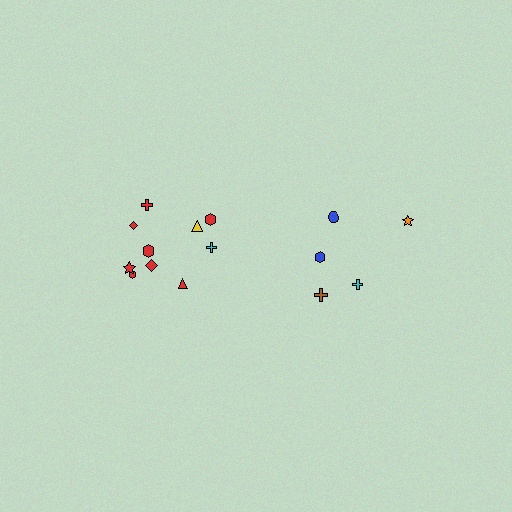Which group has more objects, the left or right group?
The left group.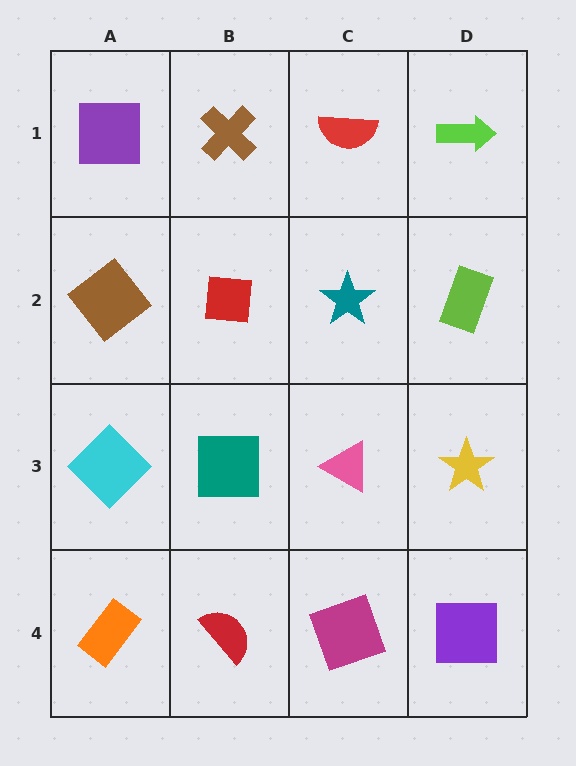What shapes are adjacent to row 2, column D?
A lime arrow (row 1, column D), a yellow star (row 3, column D), a teal star (row 2, column C).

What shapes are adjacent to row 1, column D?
A lime rectangle (row 2, column D), a red semicircle (row 1, column C).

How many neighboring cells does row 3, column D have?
3.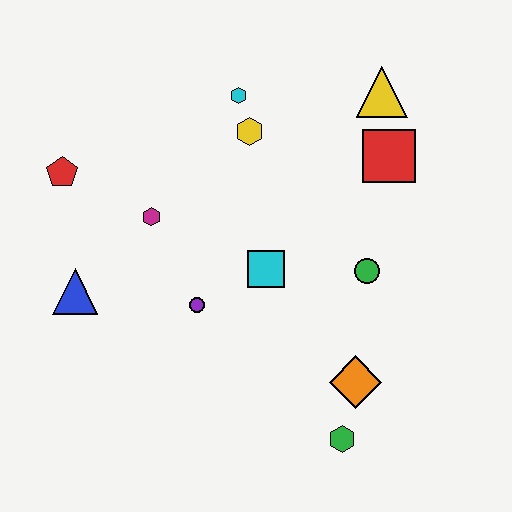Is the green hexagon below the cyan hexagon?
Yes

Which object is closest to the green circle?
The cyan square is closest to the green circle.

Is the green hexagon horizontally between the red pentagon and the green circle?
Yes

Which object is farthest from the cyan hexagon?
The green hexagon is farthest from the cyan hexagon.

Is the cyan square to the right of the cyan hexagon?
Yes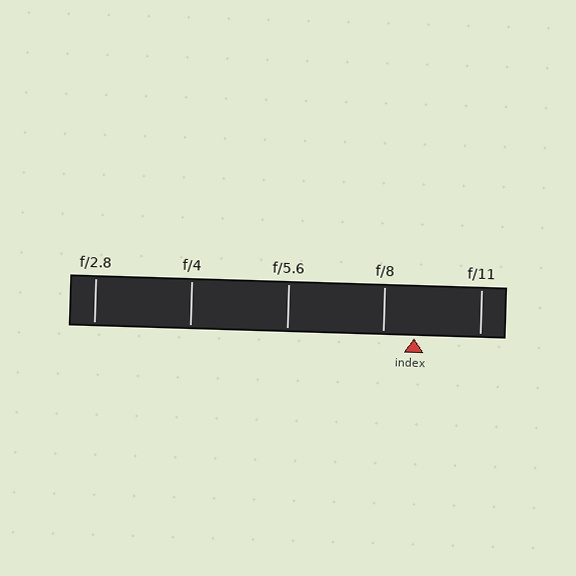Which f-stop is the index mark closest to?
The index mark is closest to f/8.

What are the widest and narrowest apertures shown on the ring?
The widest aperture shown is f/2.8 and the narrowest is f/11.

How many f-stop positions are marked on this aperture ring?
There are 5 f-stop positions marked.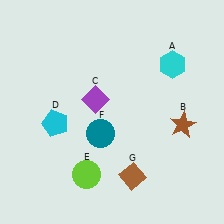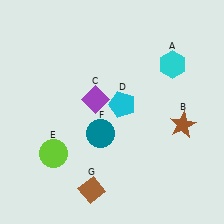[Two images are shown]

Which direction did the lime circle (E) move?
The lime circle (E) moved left.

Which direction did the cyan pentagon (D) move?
The cyan pentagon (D) moved right.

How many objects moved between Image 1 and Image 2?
3 objects moved between the two images.